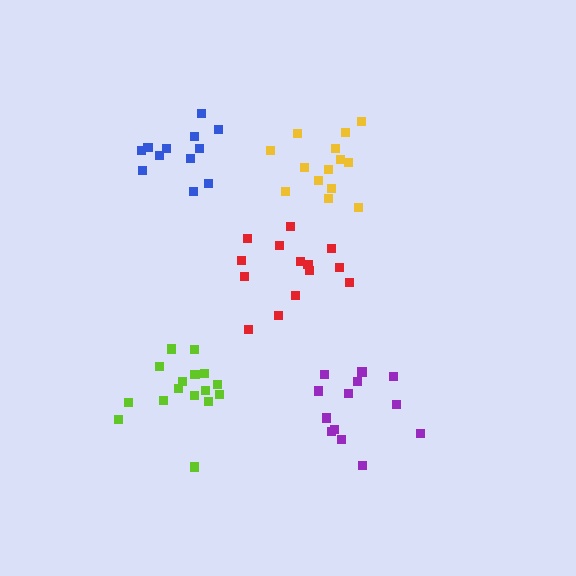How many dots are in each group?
Group 1: 14 dots, Group 2: 14 dots, Group 3: 12 dots, Group 4: 16 dots, Group 5: 13 dots (69 total).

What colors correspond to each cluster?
The clusters are colored: red, yellow, blue, lime, purple.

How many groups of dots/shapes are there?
There are 5 groups.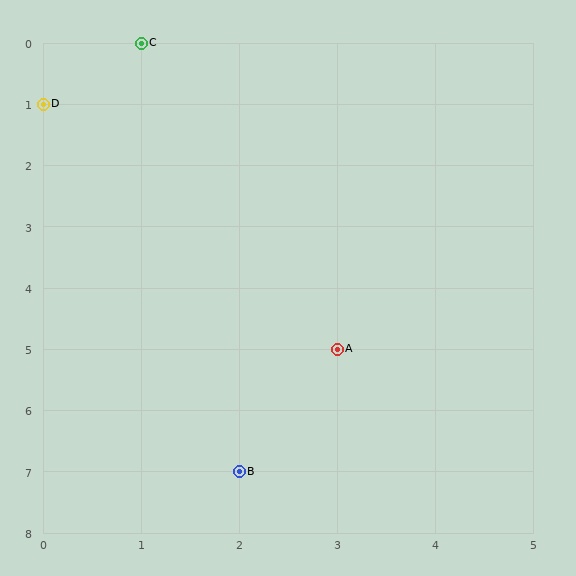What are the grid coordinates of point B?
Point B is at grid coordinates (2, 7).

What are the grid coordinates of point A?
Point A is at grid coordinates (3, 5).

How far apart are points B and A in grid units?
Points B and A are 1 column and 2 rows apart (about 2.2 grid units diagonally).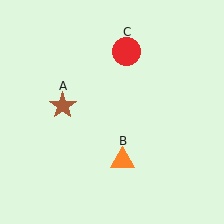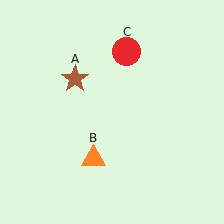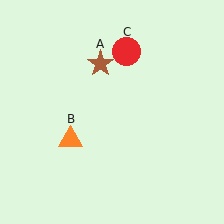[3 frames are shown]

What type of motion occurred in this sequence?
The brown star (object A), orange triangle (object B) rotated clockwise around the center of the scene.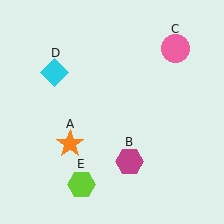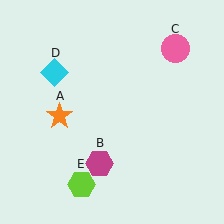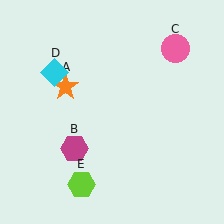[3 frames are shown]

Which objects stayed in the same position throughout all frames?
Pink circle (object C) and cyan diamond (object D) and lime hexagon (object E) remained stationary.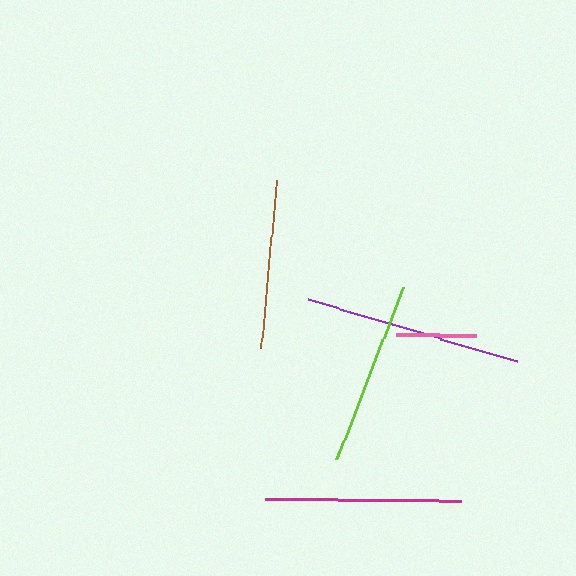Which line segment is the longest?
The purple line is the longest at approximately 219 pixels.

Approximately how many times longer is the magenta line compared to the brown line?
The magenta line is approximately 1.2 times the length of the brown line.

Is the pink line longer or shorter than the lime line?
The lime line is longer than the pink line.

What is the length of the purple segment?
The purple segment is approximately 219 pixels long.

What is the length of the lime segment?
The lime segment is approximately 185 pixels long.